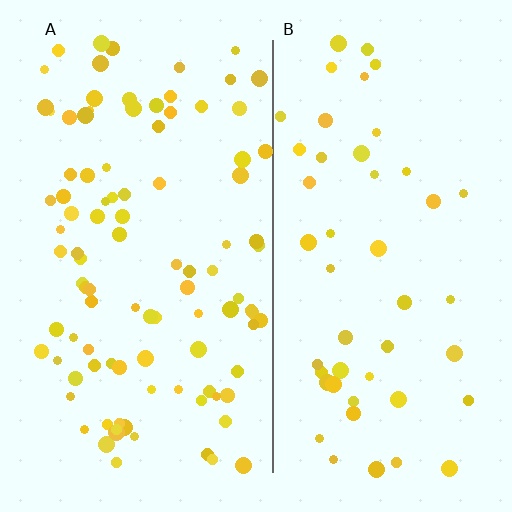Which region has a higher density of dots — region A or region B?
A (the left).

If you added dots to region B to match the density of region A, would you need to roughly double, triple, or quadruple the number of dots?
Approximately double.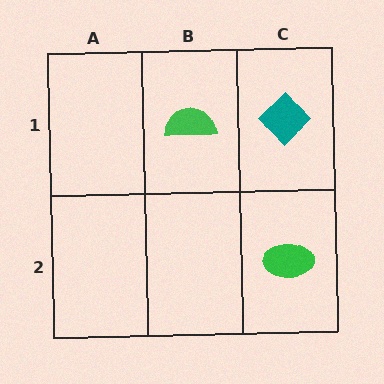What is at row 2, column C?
A green ellipse.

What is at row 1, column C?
A teal diamond.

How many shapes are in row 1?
2 shapes.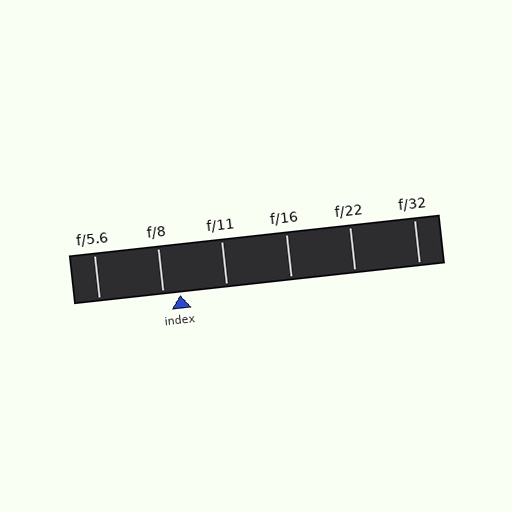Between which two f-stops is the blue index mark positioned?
The index mark is between f/8 and f/11.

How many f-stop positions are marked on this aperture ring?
There are 6 f-stop positions marked.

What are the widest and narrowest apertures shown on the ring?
The widest aperture shown is f/5.6 and the narrowest is f/32.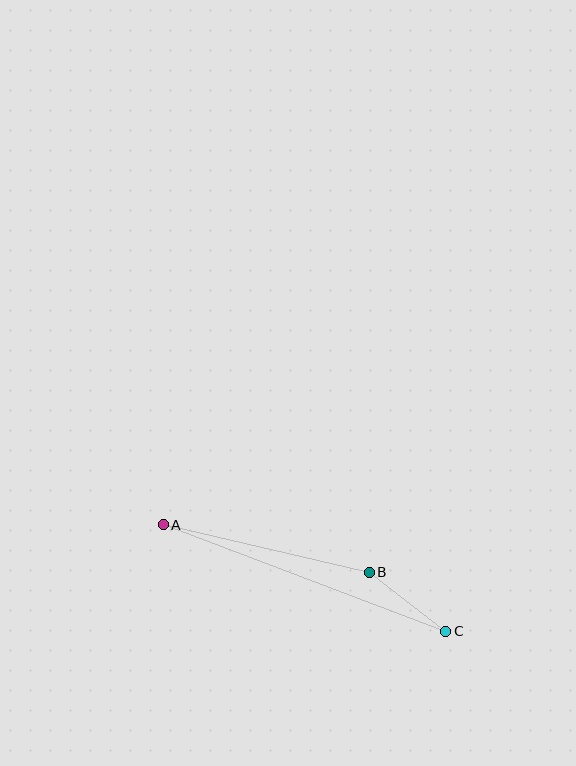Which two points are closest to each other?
Points B and C are closest to each other.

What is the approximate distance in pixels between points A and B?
The distance between A and B is approximately 211 pixels.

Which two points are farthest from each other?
Points A and C are farthest from each other.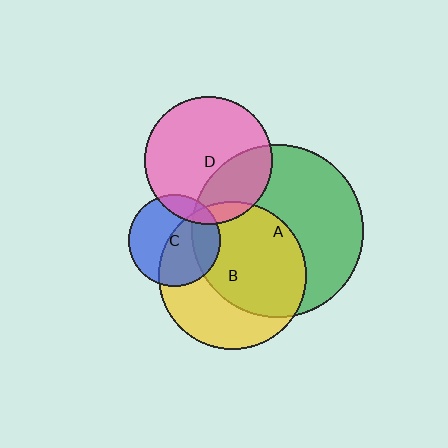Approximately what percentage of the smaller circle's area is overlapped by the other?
Approximately 15%.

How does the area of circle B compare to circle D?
Approximately 1.3 times.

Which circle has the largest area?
Circle A (green).